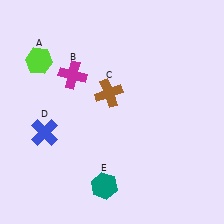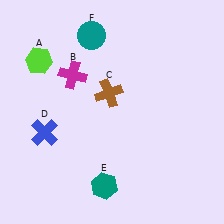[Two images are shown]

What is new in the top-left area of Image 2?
A teal circle (F) was added in the top-left area of Image 2.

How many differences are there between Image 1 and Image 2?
There is 1 difference between the two images.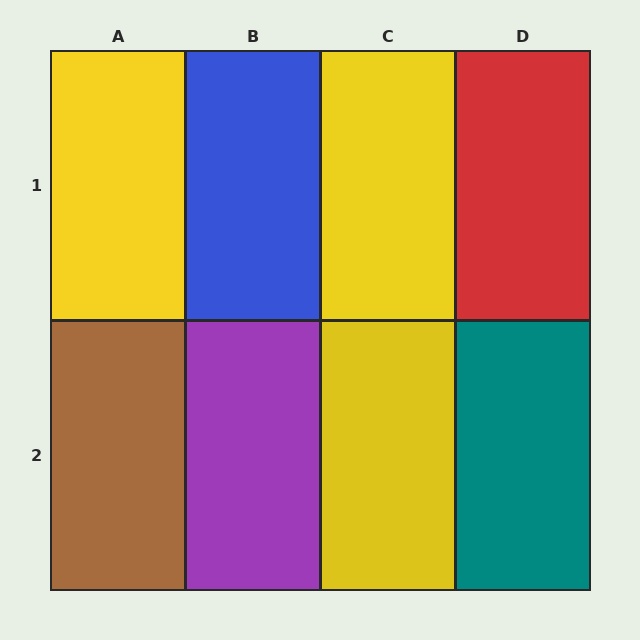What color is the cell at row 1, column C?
Yellow.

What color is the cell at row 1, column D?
Red.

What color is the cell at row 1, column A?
Yellow.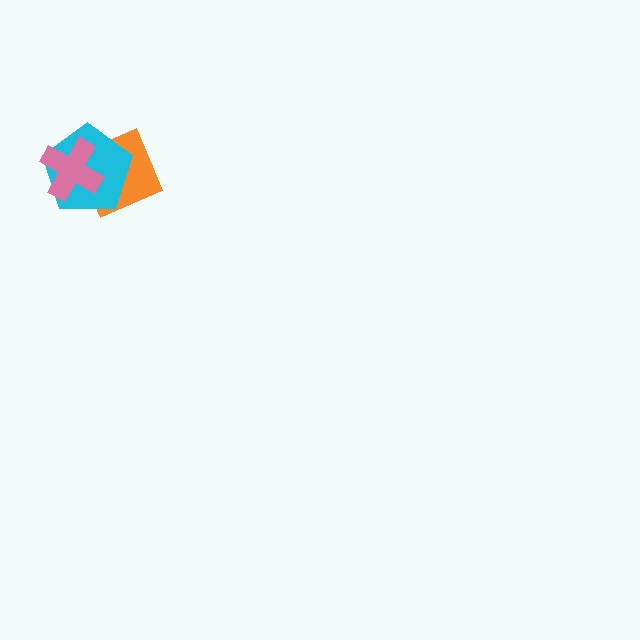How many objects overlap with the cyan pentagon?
2 objects overlap with the cyan pentagon.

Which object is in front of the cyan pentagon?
The pink cross is in front of the cyan pentagon.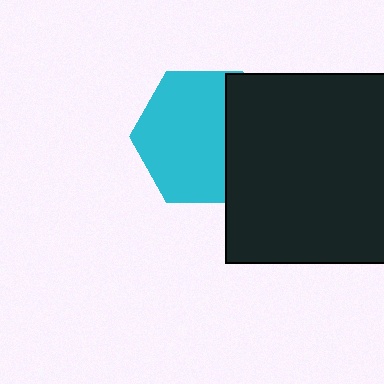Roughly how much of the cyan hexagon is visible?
Most of it is visible (roughly 68%).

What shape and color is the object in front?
The object in front is a black square.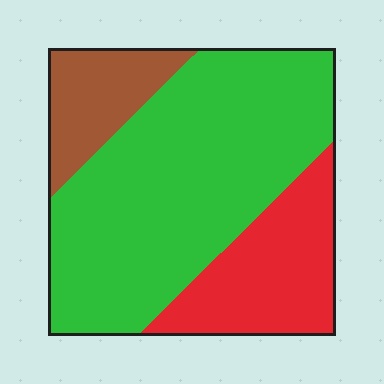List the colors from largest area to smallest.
From largest to smallest: green, red, brown.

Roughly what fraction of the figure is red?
Red covers roughly 25% of the figure.